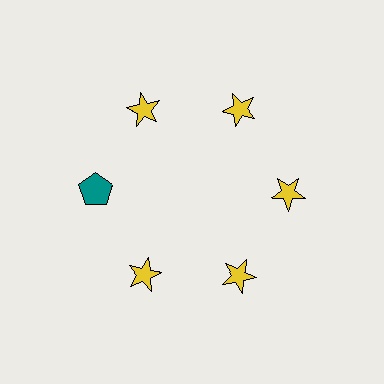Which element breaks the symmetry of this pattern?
The teal pentagon at roughly the 9 o'clock position breaks the symmetry. All other shapes are yellow stars.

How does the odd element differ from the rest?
It differs in both color (teal instead of yellow) and shape (pentagon instead of star).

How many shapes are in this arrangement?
There are 6 shapes arranged in a ring pattern.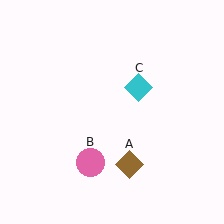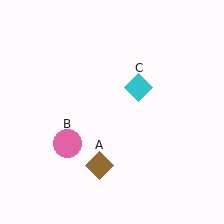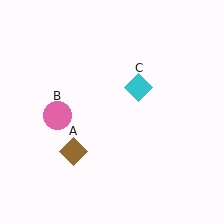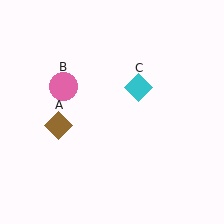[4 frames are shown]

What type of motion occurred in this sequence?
The brown diamond (object A), pink circle (object B) rotated clockwise around the center of the scene.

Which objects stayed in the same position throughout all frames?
Cyan diamond (object C) remained stationary.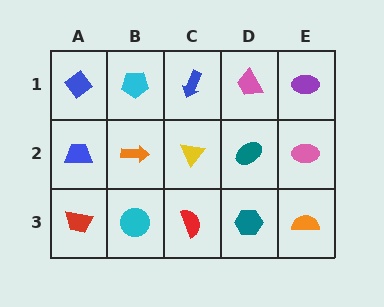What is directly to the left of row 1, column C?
A cyan pentagon.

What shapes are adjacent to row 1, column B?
An orange arrow (row 2, column B), a blue diamond (row 1, column A), a blue arrow (row 1, column C).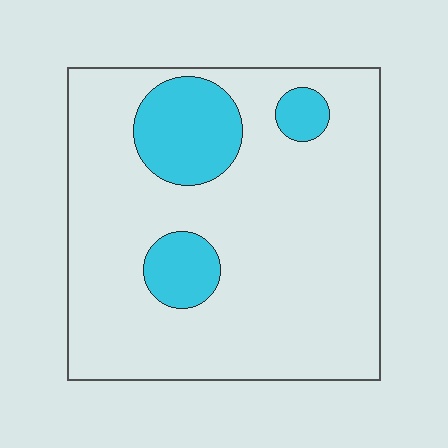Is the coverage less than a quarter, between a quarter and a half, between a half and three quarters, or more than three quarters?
Less than a quarter.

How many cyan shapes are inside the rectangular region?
3.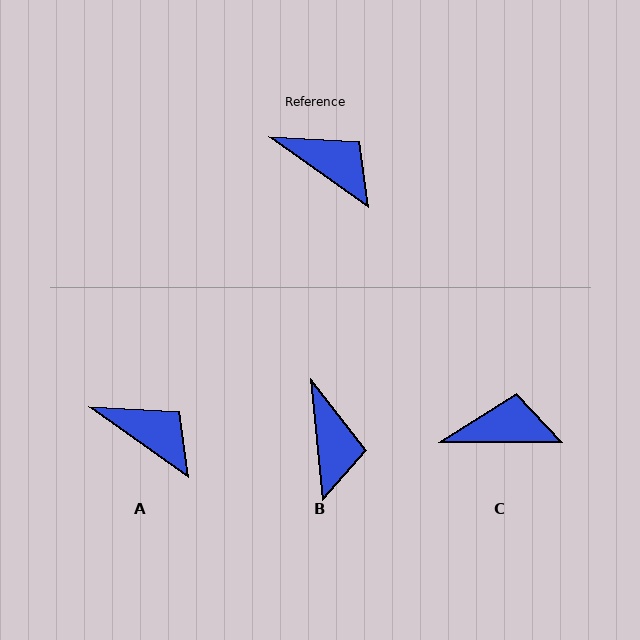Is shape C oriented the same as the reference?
No, it is off by about 35 degrees.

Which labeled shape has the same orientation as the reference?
A.